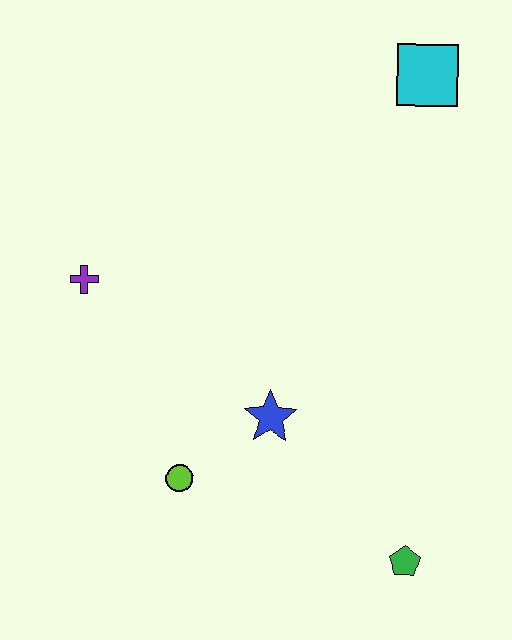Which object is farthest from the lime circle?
The cyan square is farthest from the lime circle.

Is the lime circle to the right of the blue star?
No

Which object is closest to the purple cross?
The lime circle is closest to the purple cross.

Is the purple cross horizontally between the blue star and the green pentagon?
No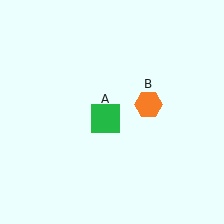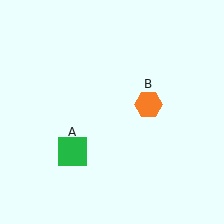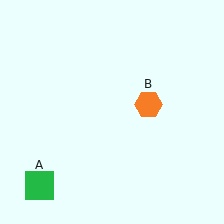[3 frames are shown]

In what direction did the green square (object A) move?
The green square (object A) moved down and to the left.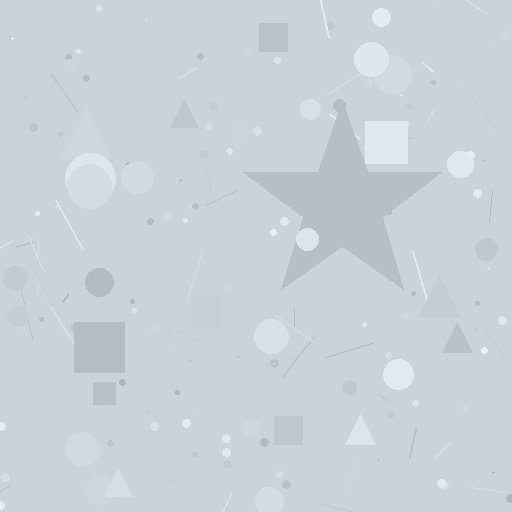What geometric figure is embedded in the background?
A star is embedded in the background.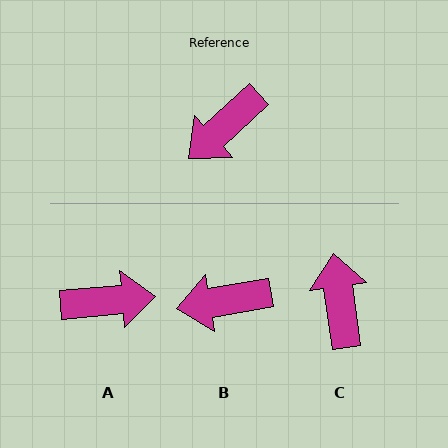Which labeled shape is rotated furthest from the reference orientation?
A, about 143 degrees away.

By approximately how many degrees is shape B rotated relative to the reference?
Approximately 33 degrees clockwise.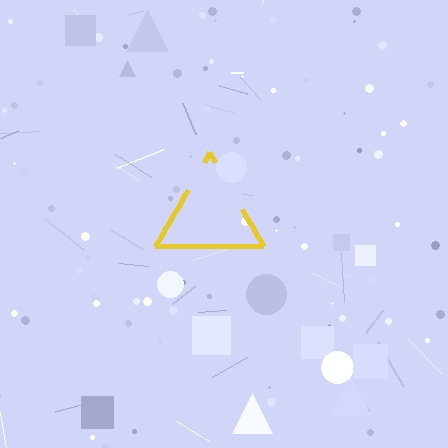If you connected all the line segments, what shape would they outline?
They would outline a triangle.